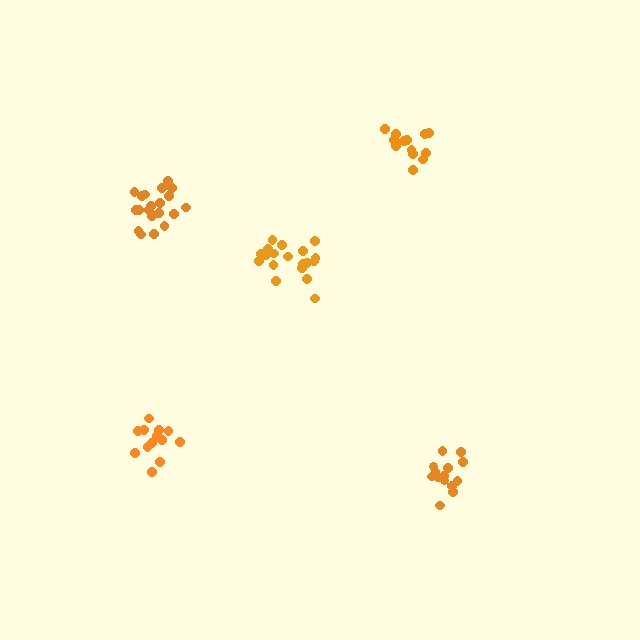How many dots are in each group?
Group 1: 14 dots, Group 2: 20 dots, Group 3: 14 dots, Group 4: 14 dots, Group 5: 19 dots (81 total).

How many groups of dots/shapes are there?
There are 5 groups.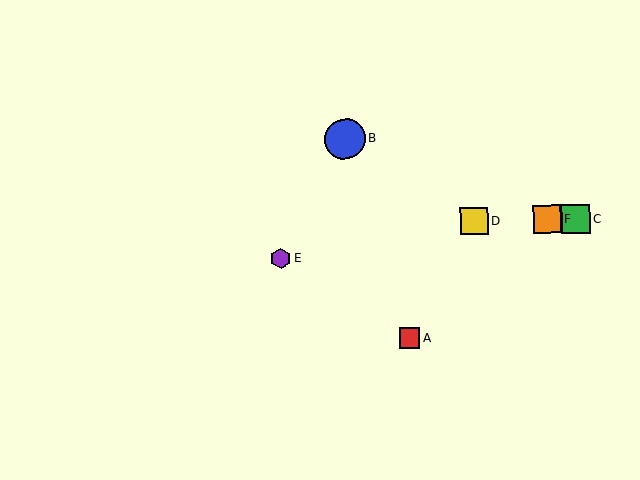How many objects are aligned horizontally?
3 objects (C, D, F) are aligned horizontally.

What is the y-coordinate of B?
Object B is at y≈139.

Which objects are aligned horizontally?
Objects C, D, F are aligned horizontally.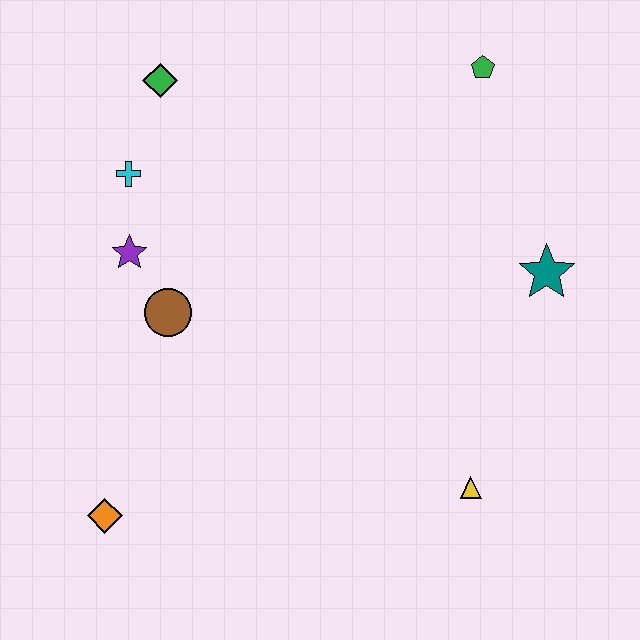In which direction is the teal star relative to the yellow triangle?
The teal star is above the yellow triangle.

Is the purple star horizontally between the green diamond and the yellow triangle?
No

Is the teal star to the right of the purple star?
Yes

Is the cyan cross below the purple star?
No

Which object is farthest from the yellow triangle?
The green diamond is farthest from the yellow triangle.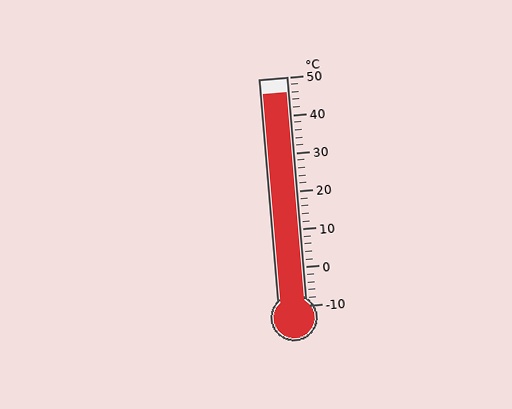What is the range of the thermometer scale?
The thermometer scale ranges from -10°C to 50°C.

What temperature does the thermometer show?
The thermometer shows approximately 46°C.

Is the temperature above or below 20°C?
The temperature is above 20°C.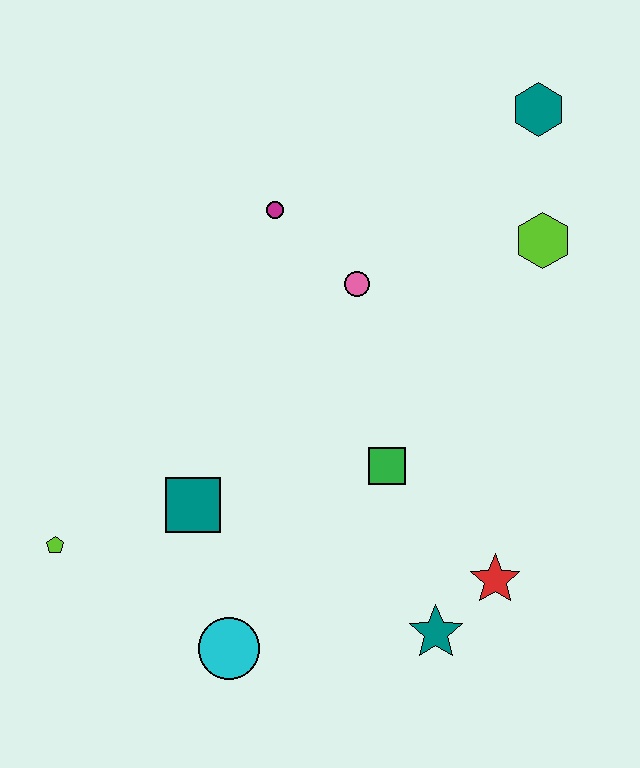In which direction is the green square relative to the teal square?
The green square is to the right of the teal square.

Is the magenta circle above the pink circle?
Yes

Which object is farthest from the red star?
The teal hexagon is farthest from the red star.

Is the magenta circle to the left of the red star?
Yes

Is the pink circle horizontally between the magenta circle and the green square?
Yes